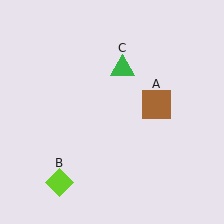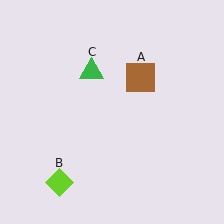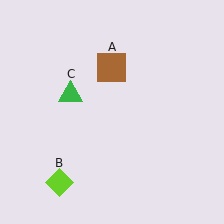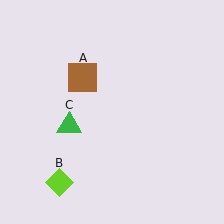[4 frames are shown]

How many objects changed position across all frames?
2 objects changed position: brown square (object A), green triangle (object C).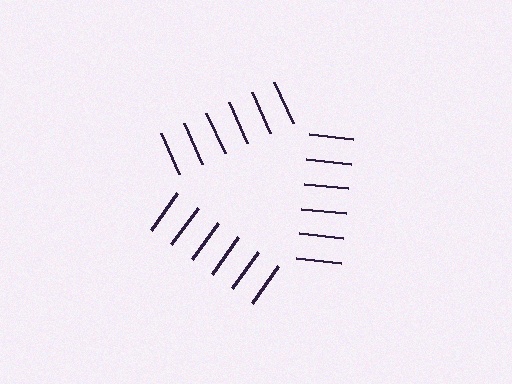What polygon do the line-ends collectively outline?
An illusory triangle — the line segments terminate on its edges but no continuous stroke is drawn.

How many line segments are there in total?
18 — 6 along each of the 3 edges.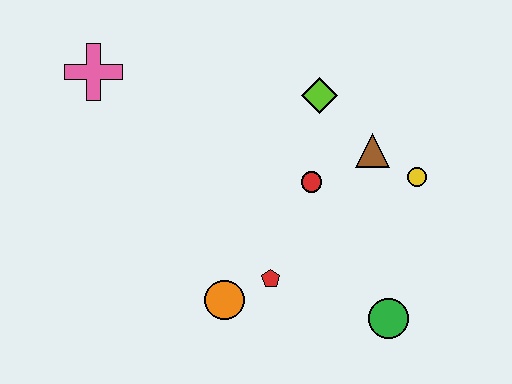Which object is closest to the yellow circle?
The brown triangle is closest to the yellow circle.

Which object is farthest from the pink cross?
The green circle is farthest from the pink cross.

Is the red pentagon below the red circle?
Yes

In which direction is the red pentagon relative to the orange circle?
The red pentagon is to the right of the orange circle.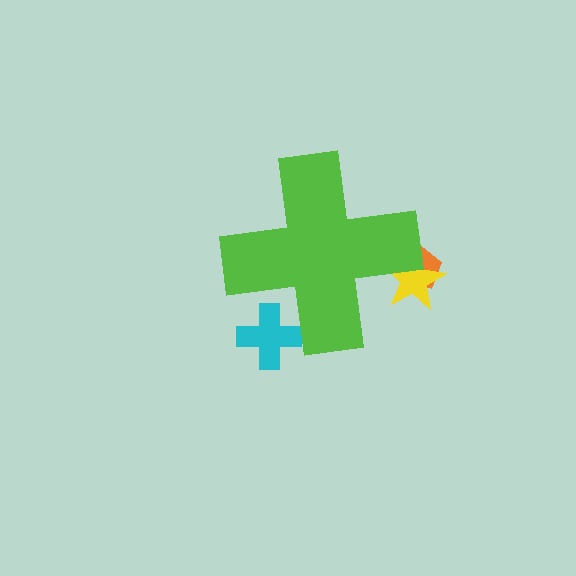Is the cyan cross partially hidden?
Yes, the cyan cross is partially hidden behind the lime cross.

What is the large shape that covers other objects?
A lime cross.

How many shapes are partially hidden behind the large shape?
3 shapes are partially hidden.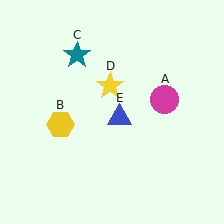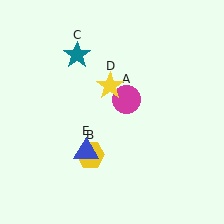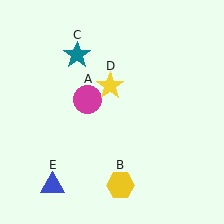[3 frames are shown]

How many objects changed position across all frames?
3 objects changed position: magenta circle (object A), yellow hexagon (object B), blue triangle (object E).